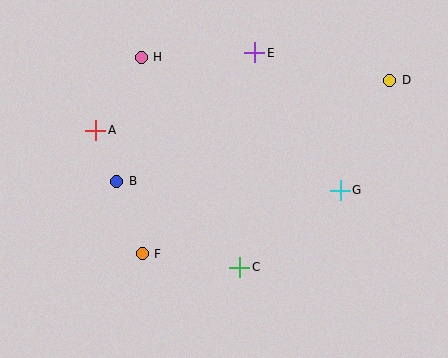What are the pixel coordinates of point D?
Point D is at (390, 80).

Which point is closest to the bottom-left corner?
Point F is closest to the bottom-left corner.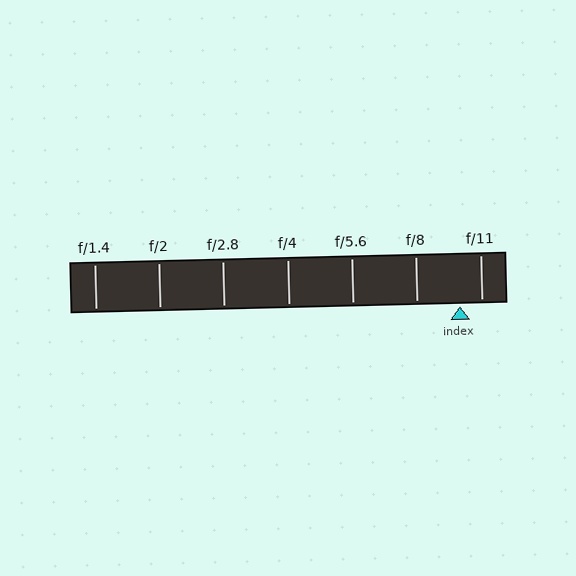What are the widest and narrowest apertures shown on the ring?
The widest aperture shown is f/1.4 and the narrowest is f/11.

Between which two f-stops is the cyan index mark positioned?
The index mark is between f/8 and f/11.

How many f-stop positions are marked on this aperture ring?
There are 7 f-stop positions marked.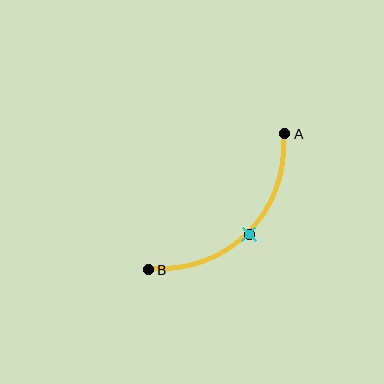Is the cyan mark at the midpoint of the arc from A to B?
Yes. The cyan mark lies on the arc at equal arc-length from both A and B — it is the arc midpoint.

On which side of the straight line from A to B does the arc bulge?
The arc bulges below and to the right of the straight line connecting A and B.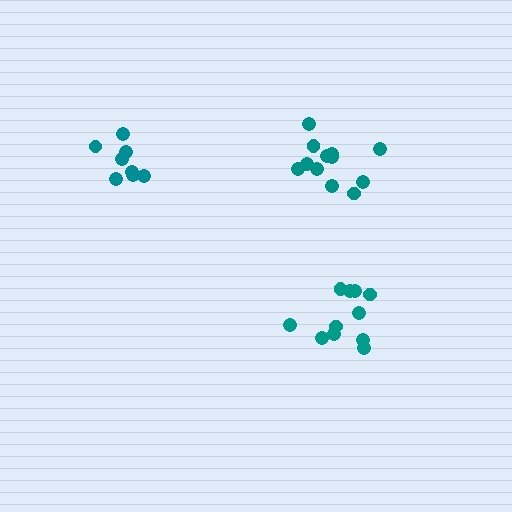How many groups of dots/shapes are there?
There are 3 groups.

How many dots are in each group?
Group 1: 12 dots, Group 2: 8 dots, Group 3: 11 dots (31 total).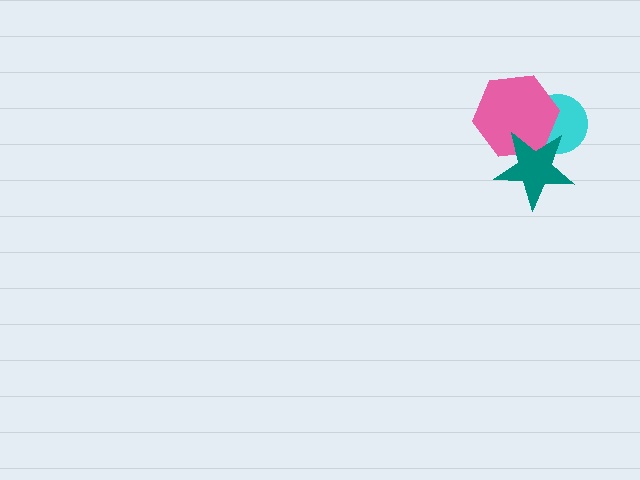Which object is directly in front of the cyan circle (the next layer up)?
The pink hexagon is directly in front of the cyan circle.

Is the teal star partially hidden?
No, no other shape covers it.